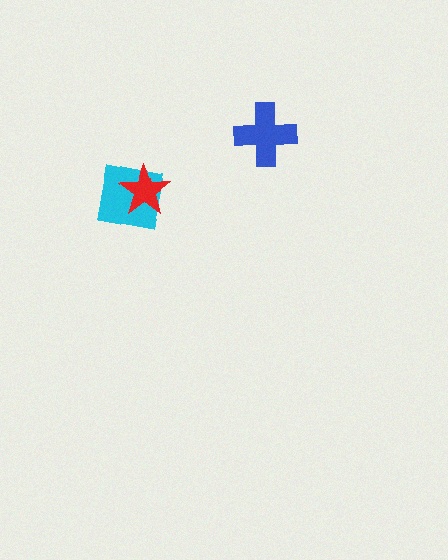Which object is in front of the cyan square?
The red star is in front of the cyan square.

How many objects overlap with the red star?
1 object overlaps with the red star.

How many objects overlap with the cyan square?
1 object overlaps with the cyan square.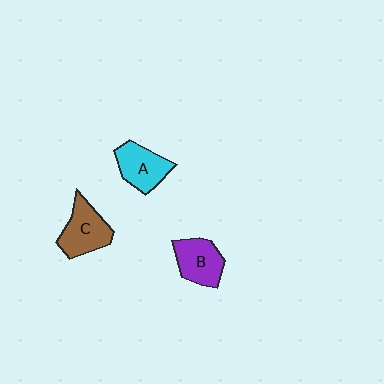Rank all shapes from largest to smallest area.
From largest to smallest: C (brown), A (cyan), B (purple).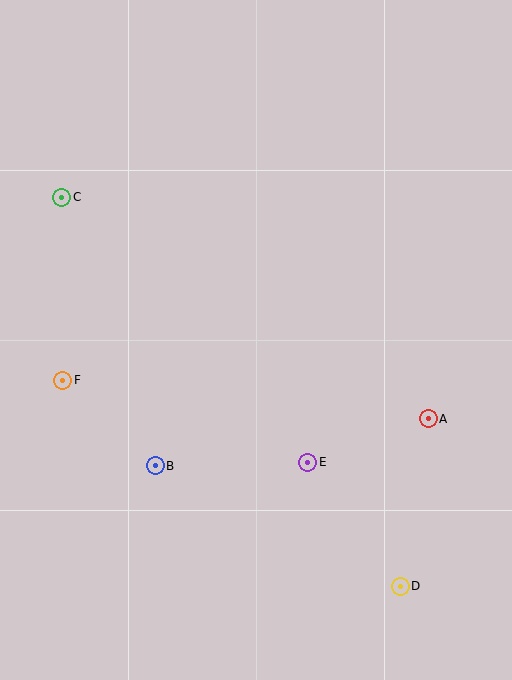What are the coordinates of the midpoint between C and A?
The midpoint between C and A is at (245, 308).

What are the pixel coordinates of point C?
Point C is at (62, 197).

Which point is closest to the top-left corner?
Point C is closest to the top-left corner.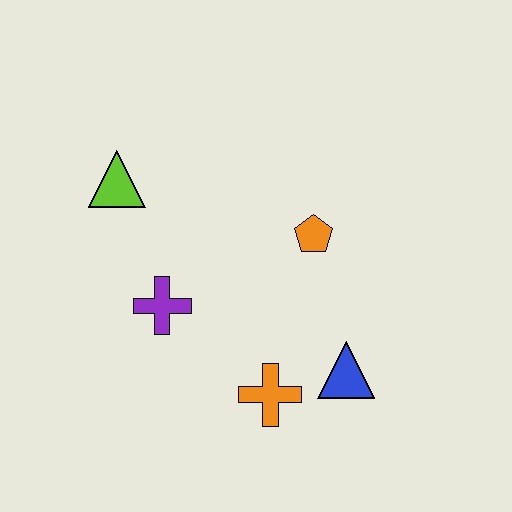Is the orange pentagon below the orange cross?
No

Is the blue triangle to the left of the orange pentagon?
No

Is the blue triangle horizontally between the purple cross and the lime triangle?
No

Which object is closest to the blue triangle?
The orange cross is closest to the blue triangle.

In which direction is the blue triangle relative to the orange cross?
The blue triangle is to the right of the orange cross.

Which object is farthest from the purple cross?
The blue triangle is farthest from the purple cross.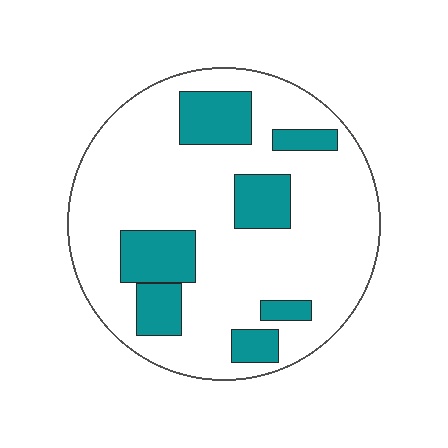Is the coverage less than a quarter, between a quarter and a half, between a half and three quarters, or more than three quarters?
Less than a quarter.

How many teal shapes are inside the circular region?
7.